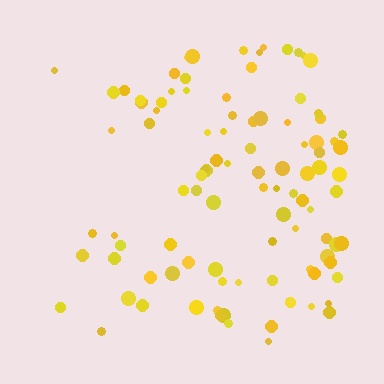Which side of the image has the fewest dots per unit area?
The left.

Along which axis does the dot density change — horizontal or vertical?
Horizontal.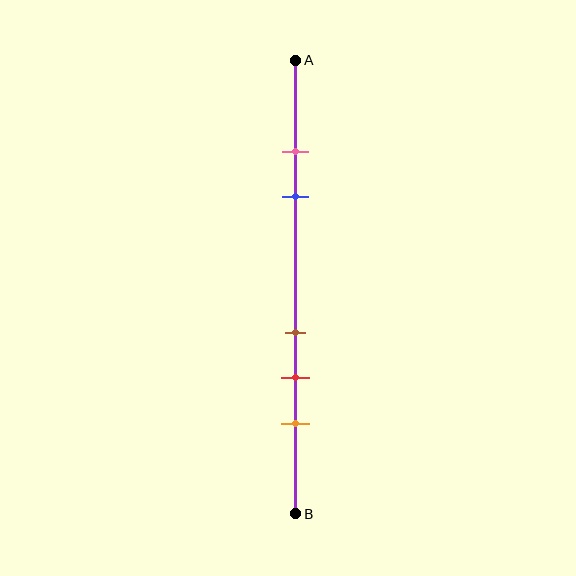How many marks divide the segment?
There are 5 marks dividing the segment.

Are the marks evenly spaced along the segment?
No, the marks are not evenly spaced.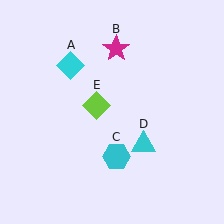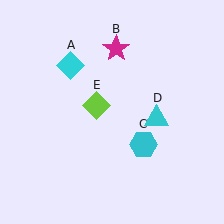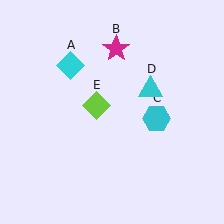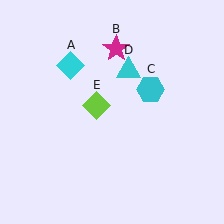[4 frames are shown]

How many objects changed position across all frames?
2 objects changed position: cyan hexagon (object C), cyan triangle (object D).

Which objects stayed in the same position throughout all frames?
Cyan diamond (object A) and magenta star (object B) and lime diamond (object E) remained stationary.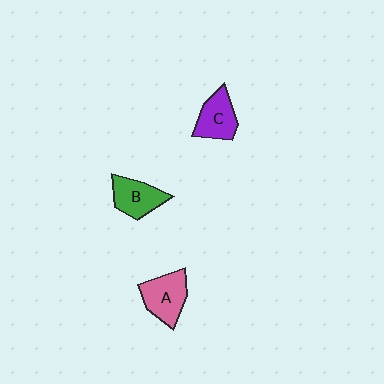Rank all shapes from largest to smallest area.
From largest to smallest: A (pink), B (green), C (purple).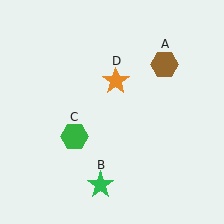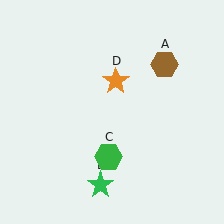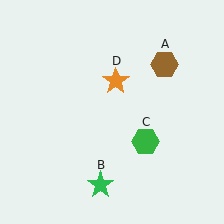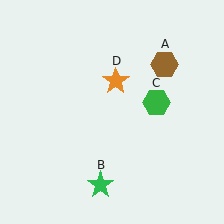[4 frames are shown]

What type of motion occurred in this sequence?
The green hexagon (object C) rotated counterclockwise around the center of the scene.